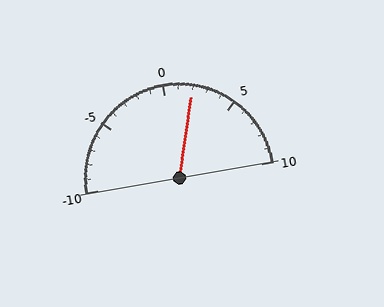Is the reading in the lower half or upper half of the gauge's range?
The reading is in the upper half of the range (-10 to 10).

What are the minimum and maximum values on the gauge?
The gauge ranges from -10 to 10.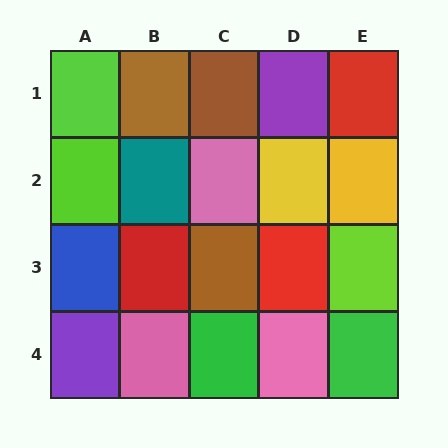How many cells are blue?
1 cell is blue.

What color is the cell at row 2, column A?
Lime.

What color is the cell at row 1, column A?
Lime.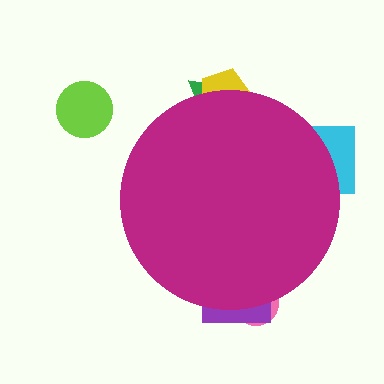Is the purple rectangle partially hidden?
Yes, the purple rectangle is partially hidden behind the magenta circle.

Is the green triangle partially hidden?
Yes, the green triangle is partially hidden behind the magenta circle.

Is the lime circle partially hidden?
No, the lime circle is fully visible.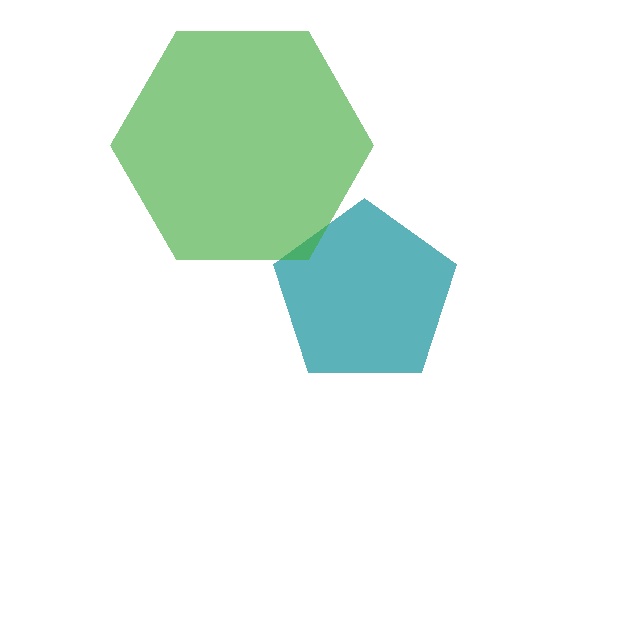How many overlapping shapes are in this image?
There are 2 overlapping shapes in the image.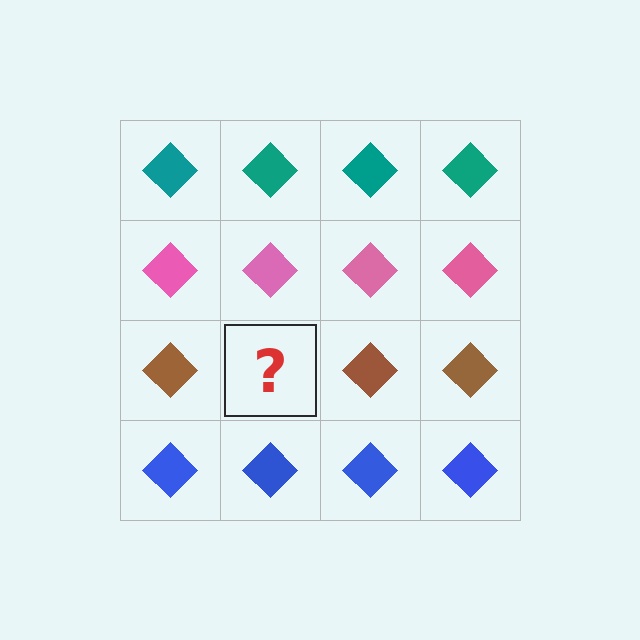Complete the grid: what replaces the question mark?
The question mark should be replaced with a brown diamond.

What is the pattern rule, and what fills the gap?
The rule is that each row has a consistent color. The gap should be filled with a brown diamond.